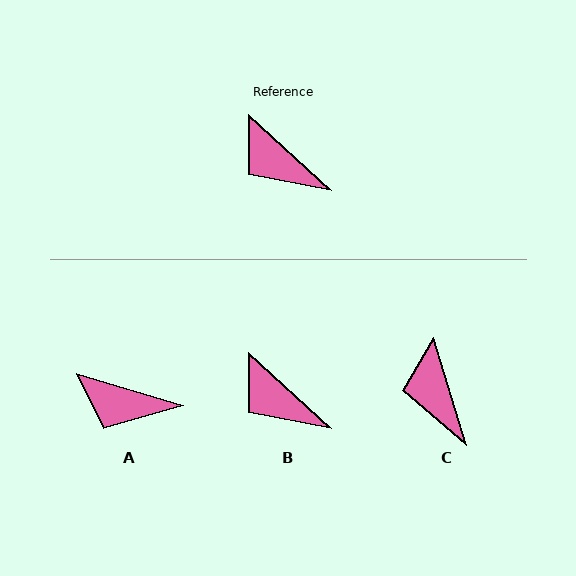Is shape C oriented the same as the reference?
No, it is off by about 30 degrees.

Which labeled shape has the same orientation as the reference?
B.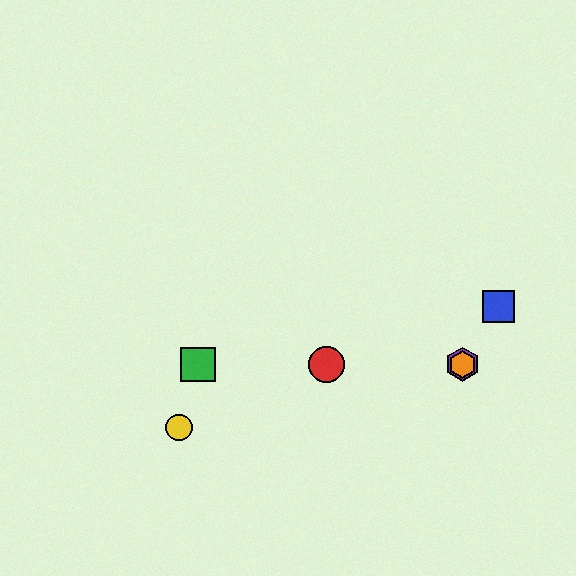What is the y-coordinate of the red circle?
The red circle is at y≈364.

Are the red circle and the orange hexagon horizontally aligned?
Yes, both are at y≈364.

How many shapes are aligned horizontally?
4 shapes (the red circle, the green square, the purple hexagon, the orange hexagon) are aligned horizontally.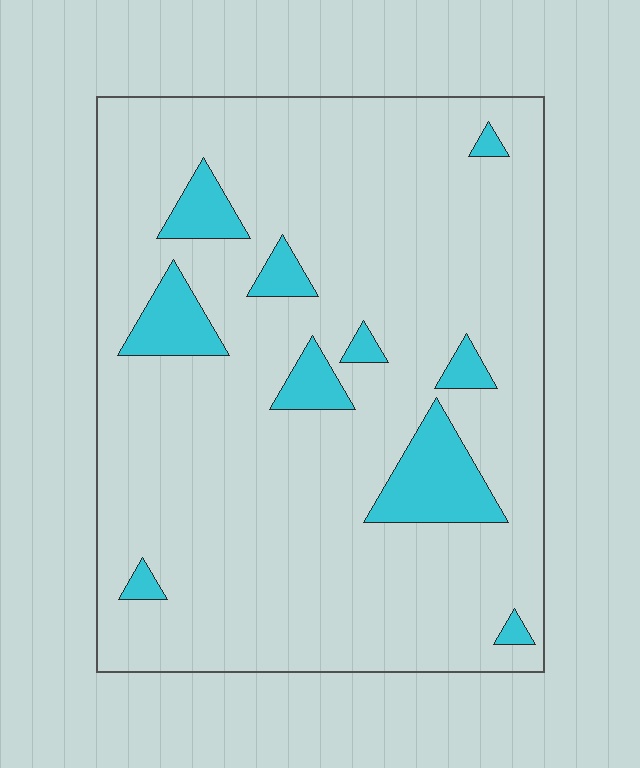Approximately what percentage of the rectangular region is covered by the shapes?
Approximately 10%.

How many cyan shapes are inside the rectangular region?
10.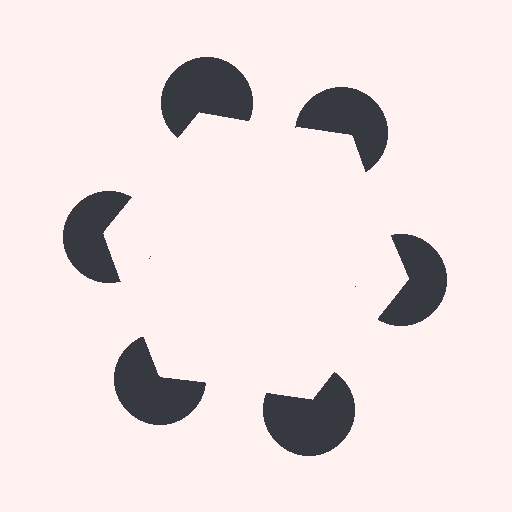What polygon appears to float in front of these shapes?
An illusory hexagon — its edges are inferred from the aligned wedge cuts in the pac-man discs, not physically drawn.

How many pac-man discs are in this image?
There are 6 — one at each vertex of the illusory hexagon.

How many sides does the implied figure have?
6 sides.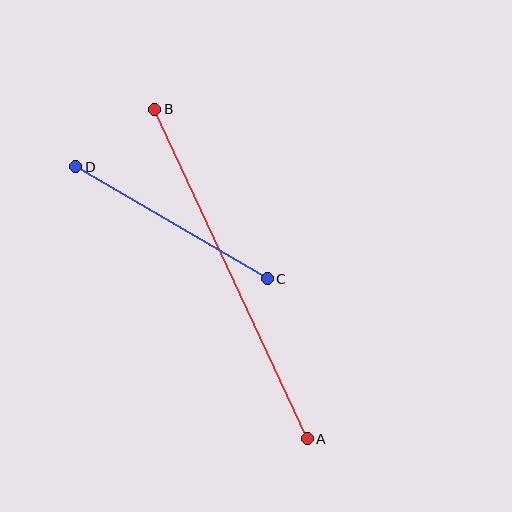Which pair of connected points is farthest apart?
Points A and B are farthest apart.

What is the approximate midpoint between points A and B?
The midpoint is at approximately (231, 274) pixels.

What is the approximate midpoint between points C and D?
The midpoint is at approximately (171, 223) pixels.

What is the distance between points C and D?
The distance is approximately 222 pixels.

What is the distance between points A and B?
The distance is approximately 363 pixels.